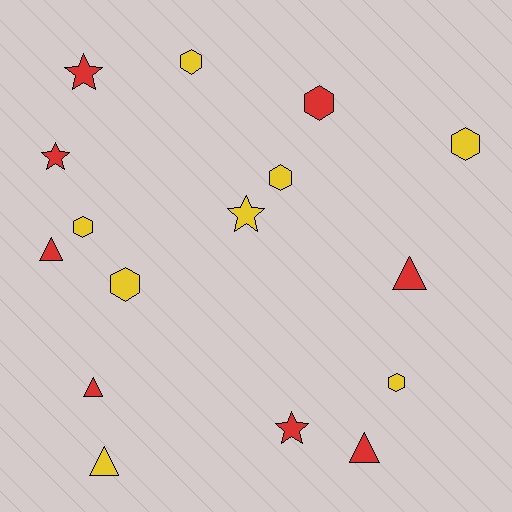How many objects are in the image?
There are 16 objects.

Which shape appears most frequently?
Hexagon, with 7 objects.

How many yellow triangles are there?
There is 1 yellow triangle.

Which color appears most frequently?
Yellow, with 8 objects.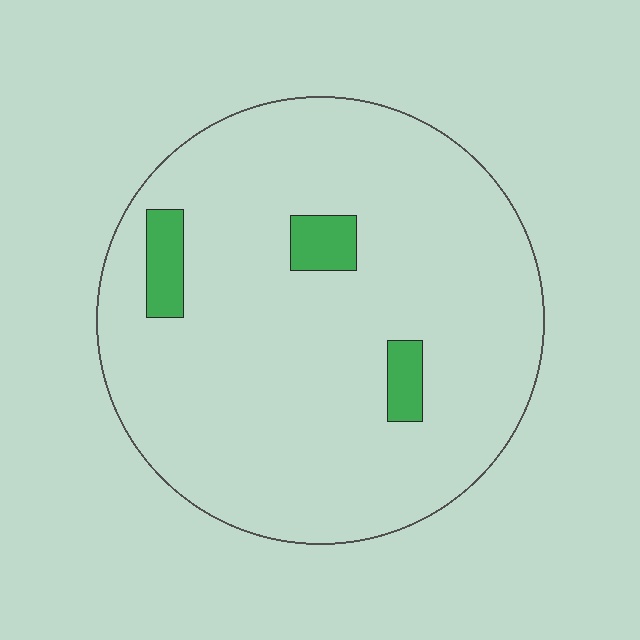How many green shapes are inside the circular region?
3.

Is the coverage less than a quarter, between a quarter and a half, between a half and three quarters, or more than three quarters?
Less than a quarter.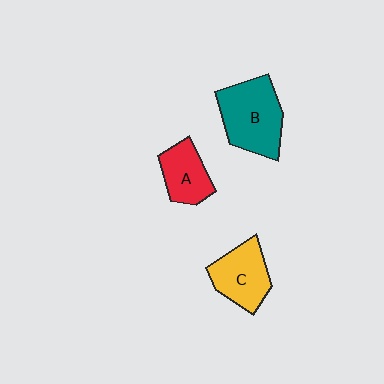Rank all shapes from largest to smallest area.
From largest to smallest: B (teal), C (yellow), A (red).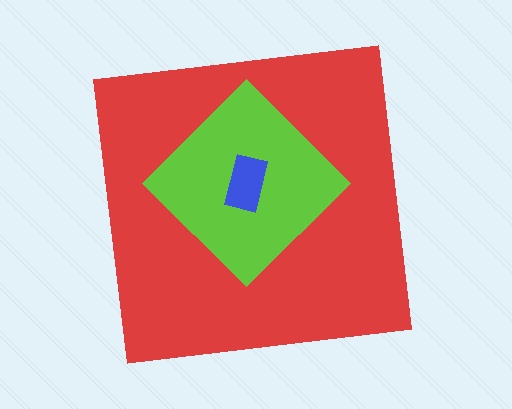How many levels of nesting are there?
3.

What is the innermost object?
The blue rectangle.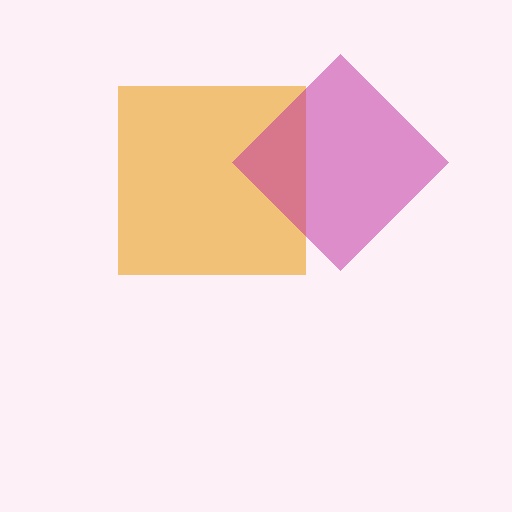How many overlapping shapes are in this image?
There are 2 overlapping shapes in the image.